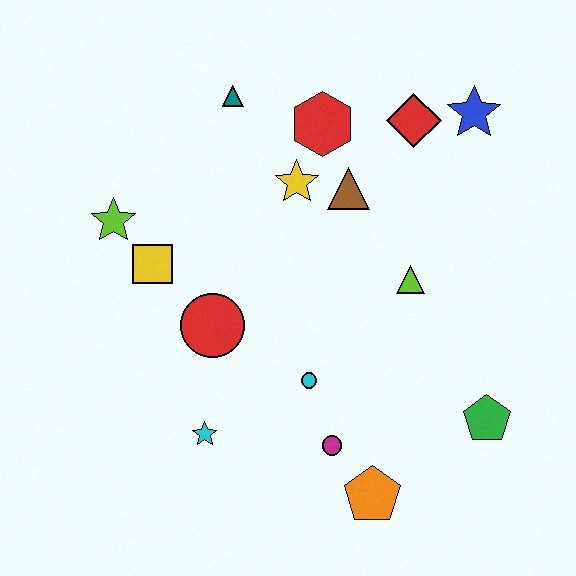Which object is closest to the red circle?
The yellow square is closest to the red circle.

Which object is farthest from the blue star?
The cyan star is farthest from the blue star.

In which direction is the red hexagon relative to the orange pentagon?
The red hexagon is above the orange pentagon.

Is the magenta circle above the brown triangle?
No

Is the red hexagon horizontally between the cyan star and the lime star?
No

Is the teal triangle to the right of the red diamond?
No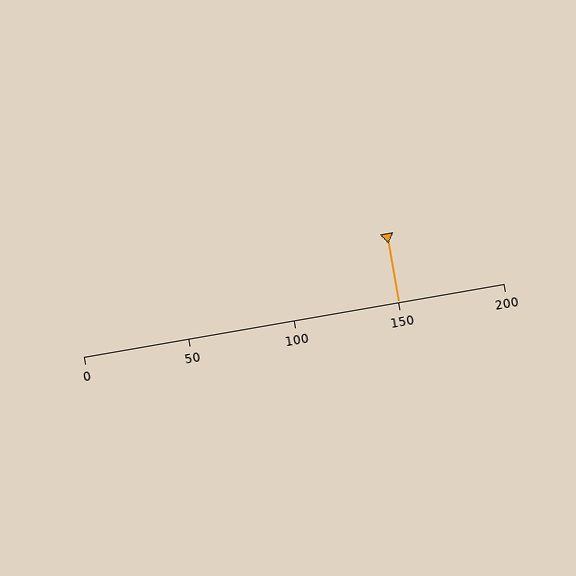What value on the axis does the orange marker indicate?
The marker indicates approximately 150.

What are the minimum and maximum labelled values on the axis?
The axis runs from 0 to 200.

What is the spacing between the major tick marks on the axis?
The major ticks are spaced 50 apart.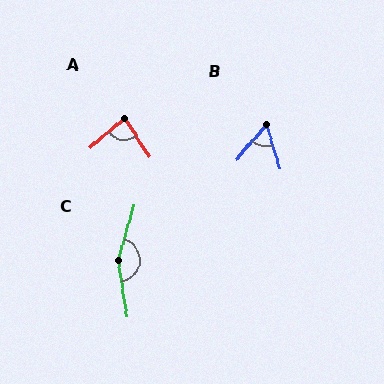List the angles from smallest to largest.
B (57°), A (83°), C (155°).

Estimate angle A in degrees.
Approximately 83 degrees.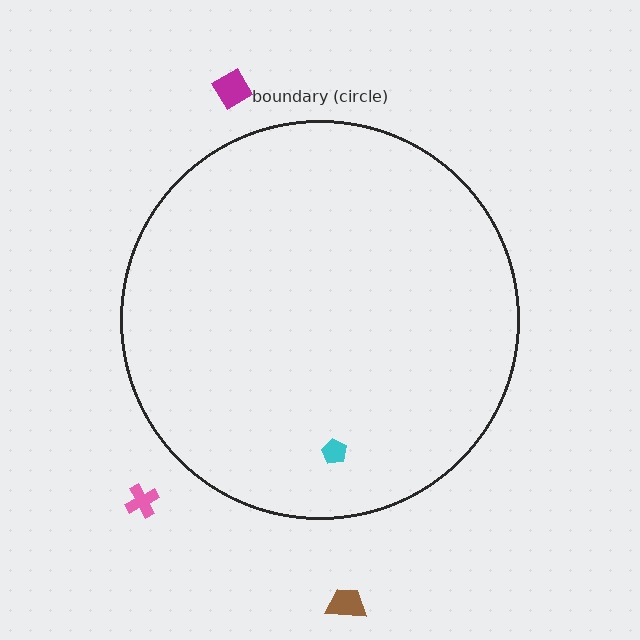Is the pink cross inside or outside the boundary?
Outside.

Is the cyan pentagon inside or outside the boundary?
Inside.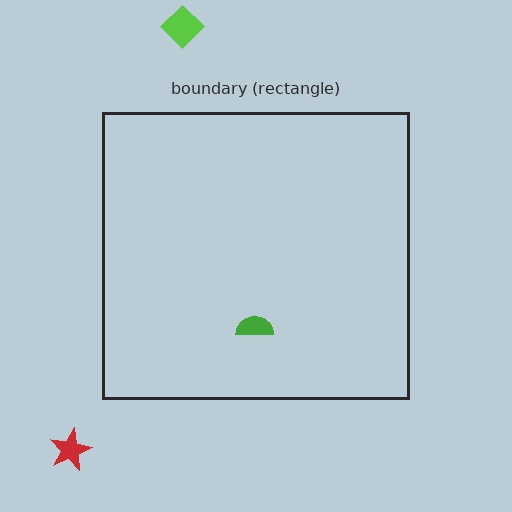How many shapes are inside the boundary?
1 inside, 2 outside.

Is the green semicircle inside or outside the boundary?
Inside.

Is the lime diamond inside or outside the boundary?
Outside.